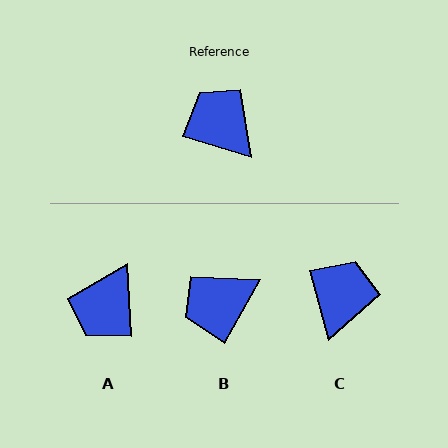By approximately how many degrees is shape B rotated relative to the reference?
Approximately 77 degrees counter-clockwise.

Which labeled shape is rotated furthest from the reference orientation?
A, about 111 degrees away.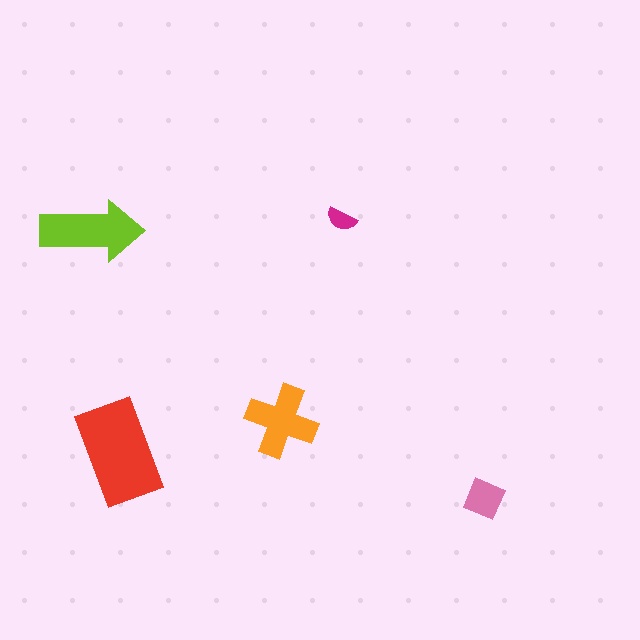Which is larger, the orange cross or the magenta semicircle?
The orange cross.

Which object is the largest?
The red rectangle.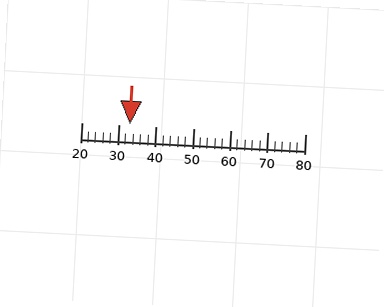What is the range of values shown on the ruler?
The ruler shows values from 20 to 80.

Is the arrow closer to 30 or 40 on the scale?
The arrow is closer to 30.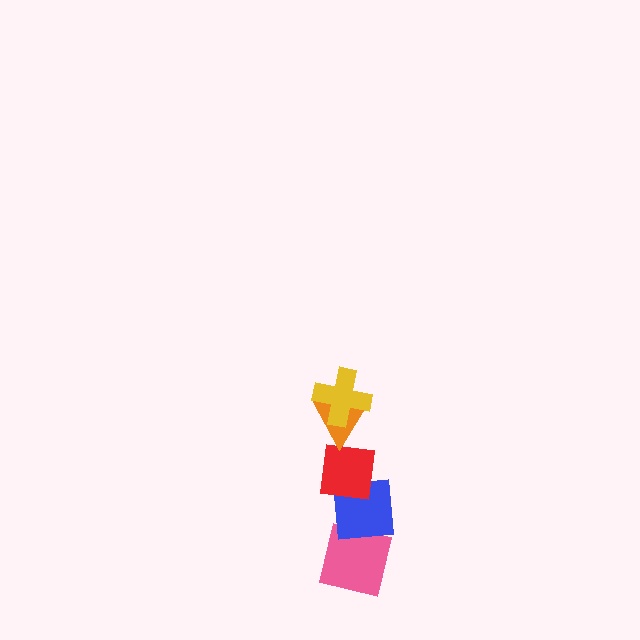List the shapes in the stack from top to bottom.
From top to bottom: the yellow cross, the orange triangle, the red square, the blue square, the pink square.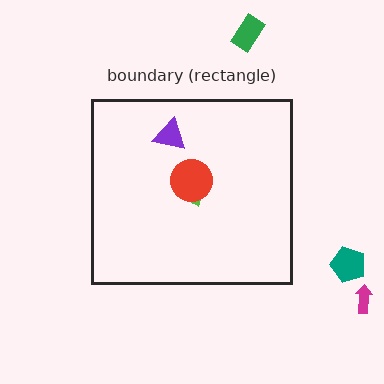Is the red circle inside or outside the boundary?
Inside.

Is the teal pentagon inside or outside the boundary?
Outside.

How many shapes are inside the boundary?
3 inside, 3 outside.